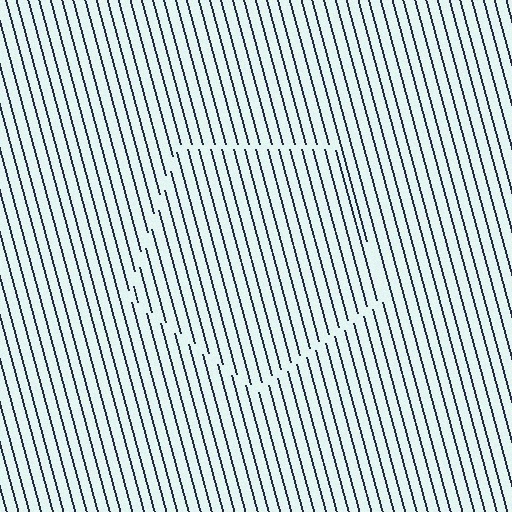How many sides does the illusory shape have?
5 sides — the line-ends trace a pentagon.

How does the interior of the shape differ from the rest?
The interior of the shape contains the same grating, shifted by half a period — the contour is defined by the phase discontinuity where line-ends from the inner and outer gratings abut.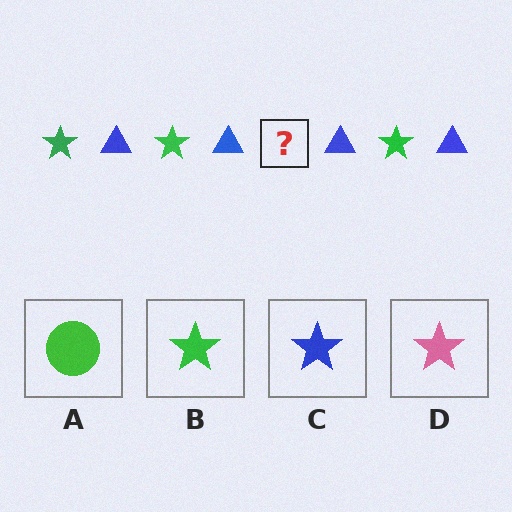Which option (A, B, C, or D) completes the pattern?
B.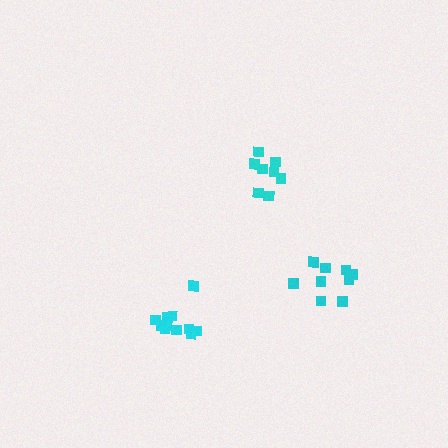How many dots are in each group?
Group 1: 9 dots, Group 2: 11 dots, Group 3: 8 dots (28 total).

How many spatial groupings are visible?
There are 3 spatial groupings.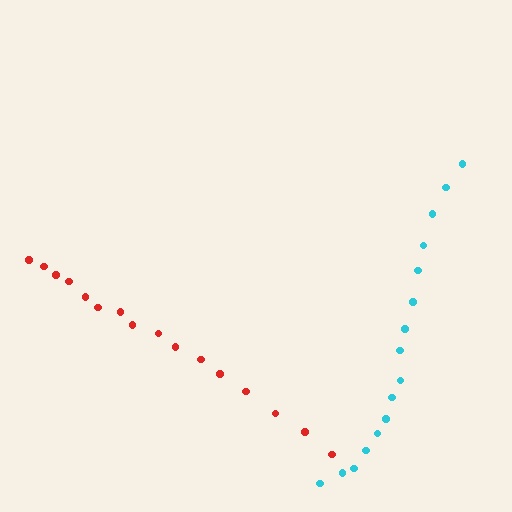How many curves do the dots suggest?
There are 2 distinct paths.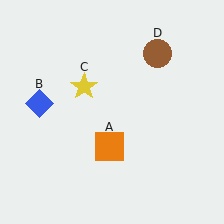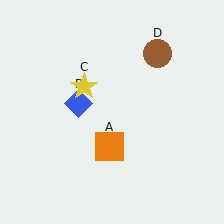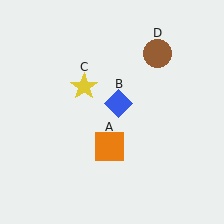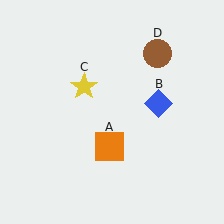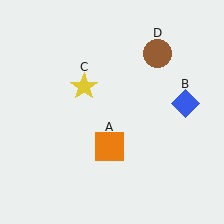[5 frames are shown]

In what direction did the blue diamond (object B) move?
The blue diamond (object B) moved right.